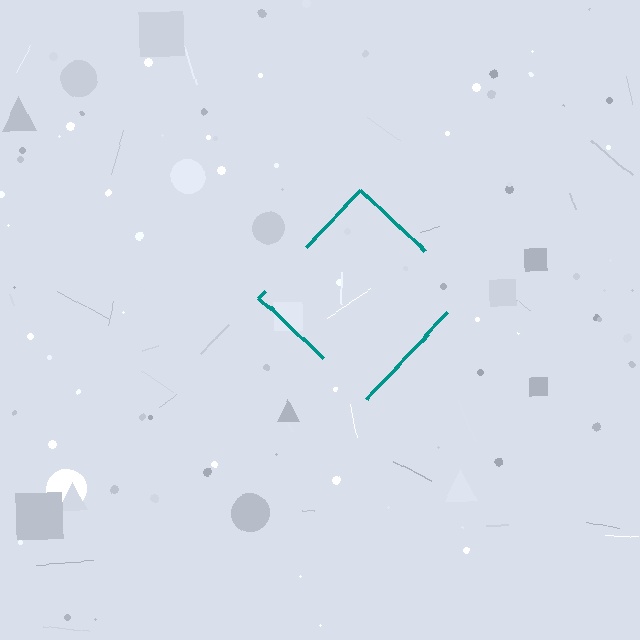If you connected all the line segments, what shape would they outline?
They would outline a diamond.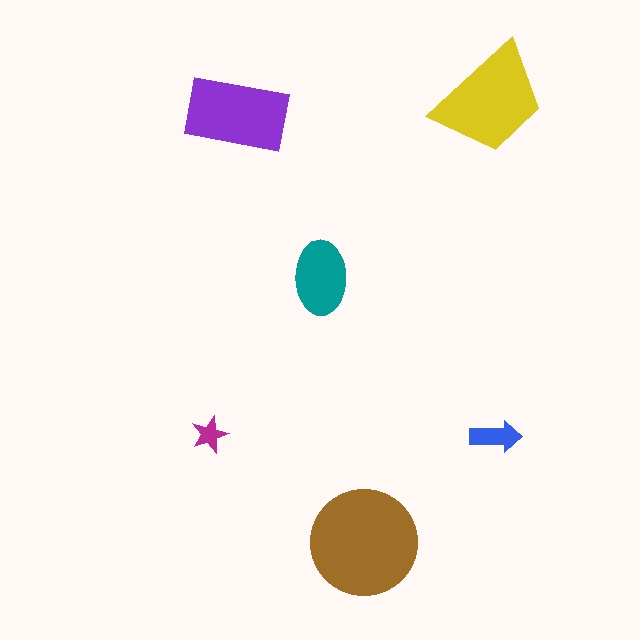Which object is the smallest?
The magenta star.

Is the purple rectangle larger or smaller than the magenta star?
Larger.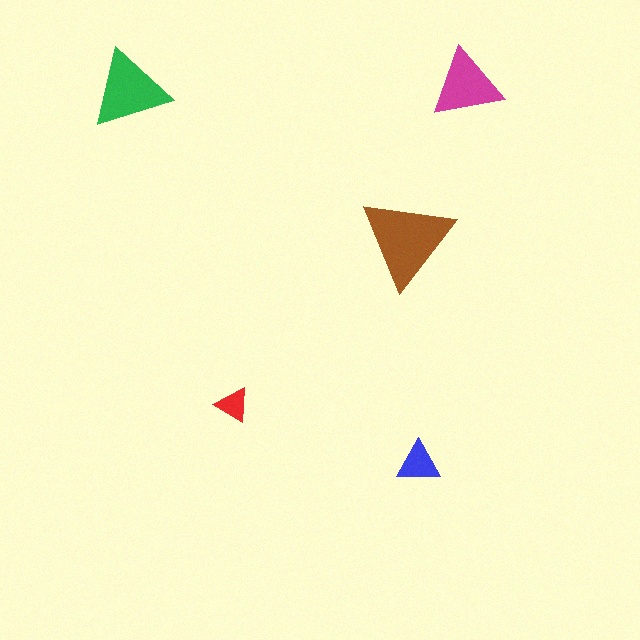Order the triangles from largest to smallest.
the brown one, the green one, the magenta one, the blue one, the red one.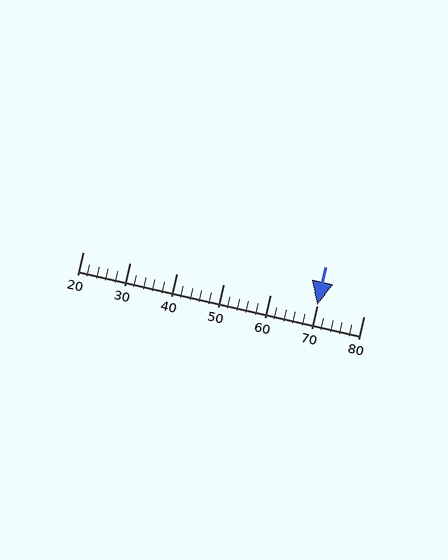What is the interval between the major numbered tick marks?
The major tick marks are spaced 10 units apart.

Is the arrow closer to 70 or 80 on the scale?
The arrow is closer to 70.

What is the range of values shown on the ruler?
The ruler shows values from 20 to 80.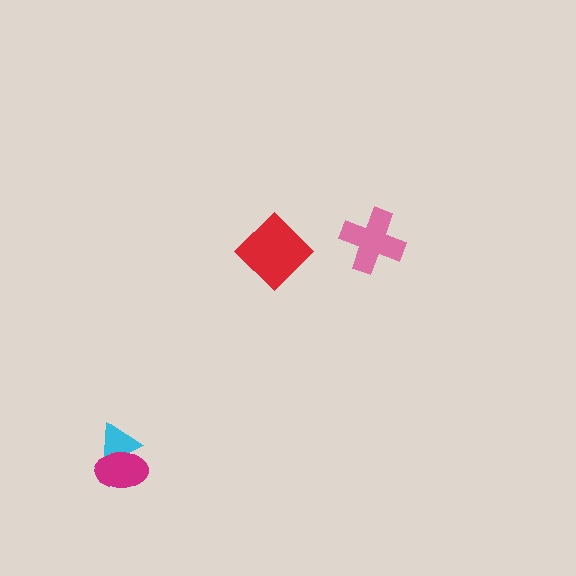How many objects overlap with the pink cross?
0 objects overlap with the pink cross.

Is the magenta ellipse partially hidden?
No, no other shape covers it.